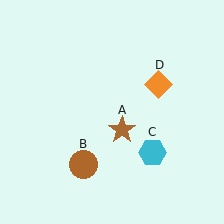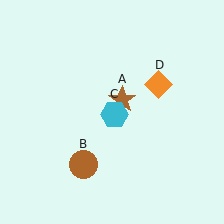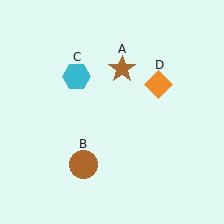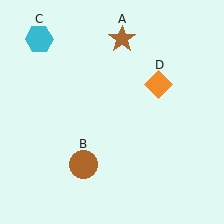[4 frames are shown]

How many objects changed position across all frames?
2 objects changed position: brown star (object A), cyan hexagon (object C).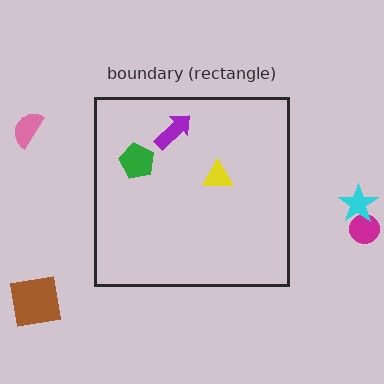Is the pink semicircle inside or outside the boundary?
Outside.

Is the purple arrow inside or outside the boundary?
Inside.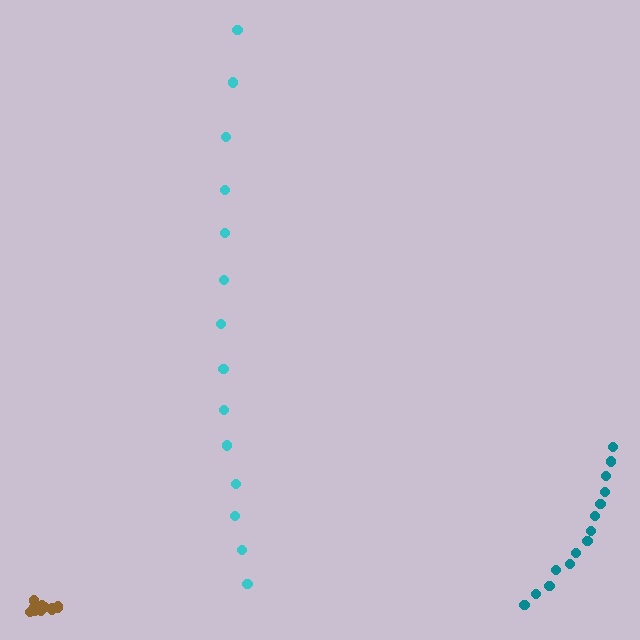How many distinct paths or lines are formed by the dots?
There are 3 distinct paths.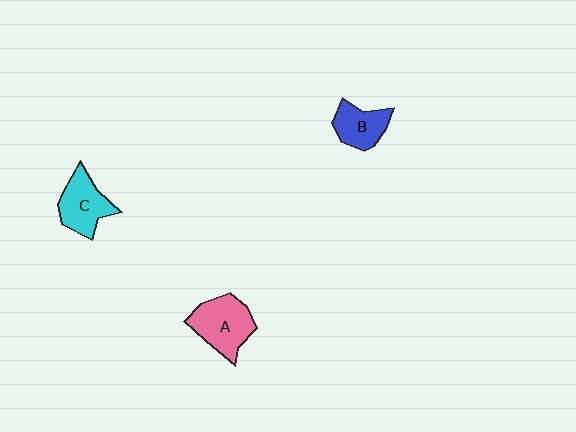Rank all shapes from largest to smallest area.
From largest to smallest: A (pink), C (cyan), B (blue).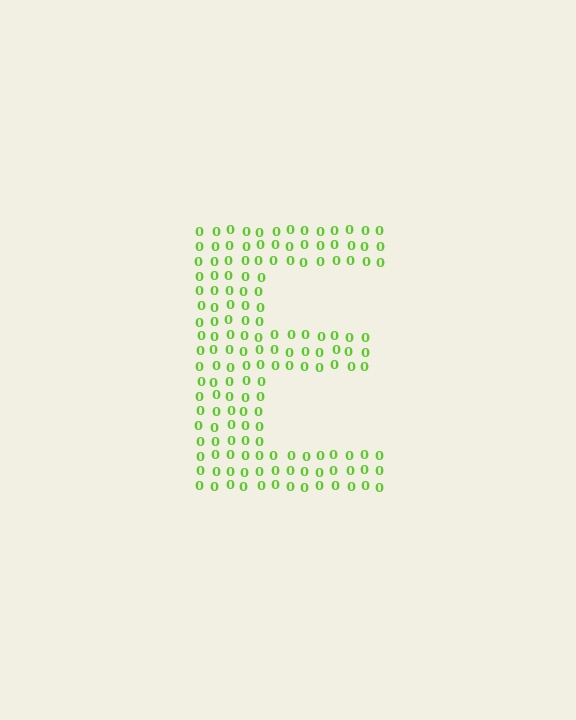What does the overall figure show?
The overall figure shows the letter E.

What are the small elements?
The small elements are digit 0's.